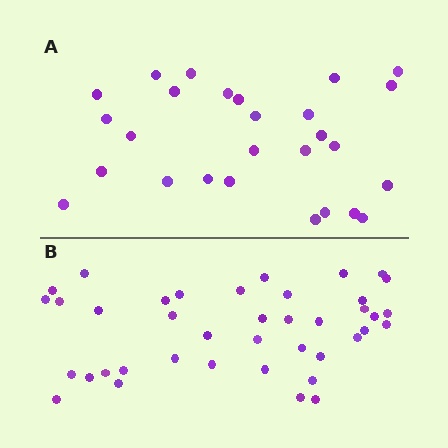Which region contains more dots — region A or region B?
Region B (the bottom region) has more dots.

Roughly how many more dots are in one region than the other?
Region B has approximately 15 more dots than region A.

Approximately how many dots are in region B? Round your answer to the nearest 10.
About 40 dots.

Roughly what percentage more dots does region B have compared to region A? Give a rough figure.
About 50% more.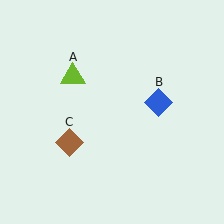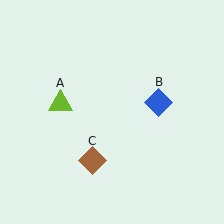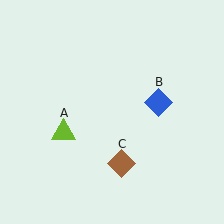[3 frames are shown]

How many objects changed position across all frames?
2 objects changed position: lime triangle (object A), brown diamond (object C).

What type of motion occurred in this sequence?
The lime triangle (object A), brown diamond (object C) rotated counterclockwise around the center of the scene.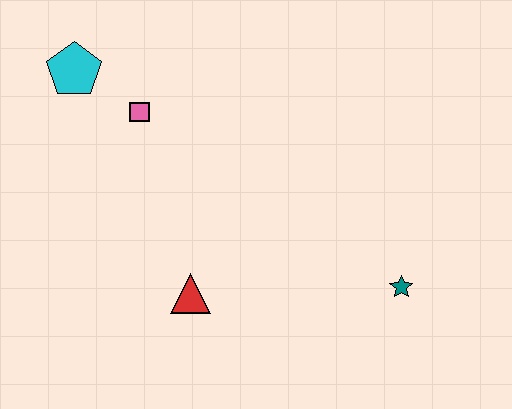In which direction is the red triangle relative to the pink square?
The red triangle is below the pink square.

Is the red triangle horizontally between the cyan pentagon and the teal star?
Yes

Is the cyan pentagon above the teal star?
Yes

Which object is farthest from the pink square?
The teal star is farthest from the pink square.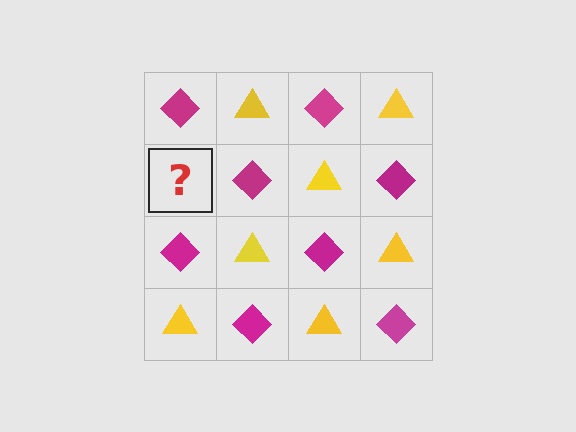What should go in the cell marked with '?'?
The missing cell should contain a yellow triangle.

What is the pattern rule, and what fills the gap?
The rule is that it alternates magenta diamond and yellow triangle in a checkerboard pattern. The gap should be filled with a yellow triangle.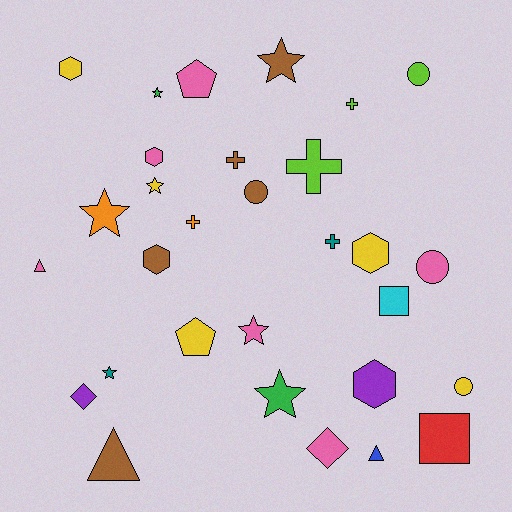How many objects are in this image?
There are 30 objects.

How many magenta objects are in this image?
There are no magenta objects.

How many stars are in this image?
There are 7 stars.